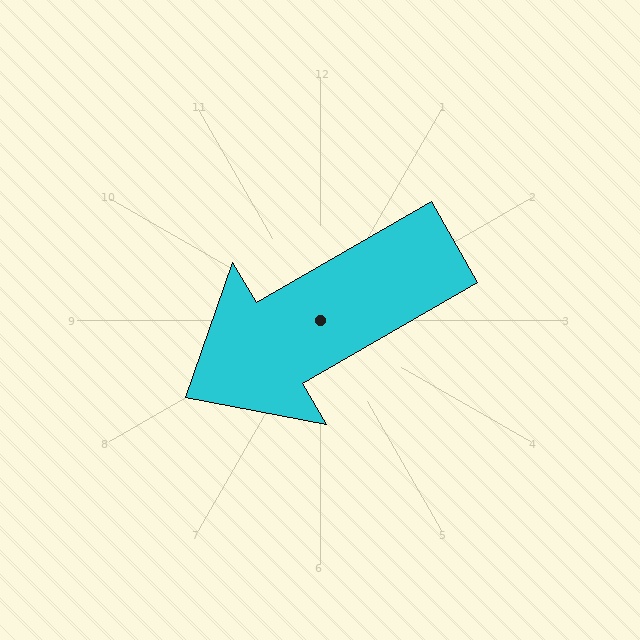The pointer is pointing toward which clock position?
Roughly 8 o'clock.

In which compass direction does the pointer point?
Southwest.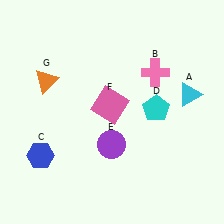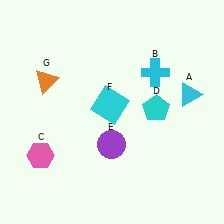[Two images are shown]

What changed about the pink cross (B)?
In Image 1, B is pink. In Image 2, it changed to cyan.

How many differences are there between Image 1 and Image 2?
There are 3 differences between the two images.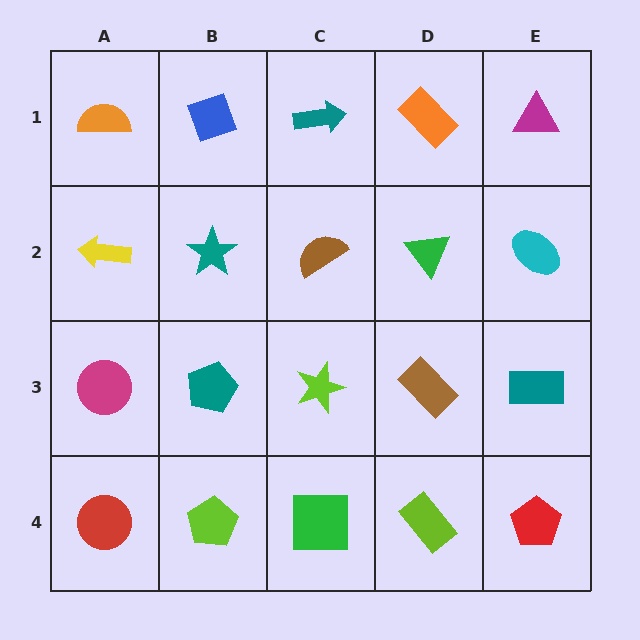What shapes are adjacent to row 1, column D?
A green triangle (row 2, column D), a teal arrow (row 1, column C), a magenta triangle (row 1, column E).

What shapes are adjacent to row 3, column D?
A green triangle (row 2, column D), a lime rectangle (row 4, column D), a lime star (row 3, column C), a teal rectangle (row 3, column E).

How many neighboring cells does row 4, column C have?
3.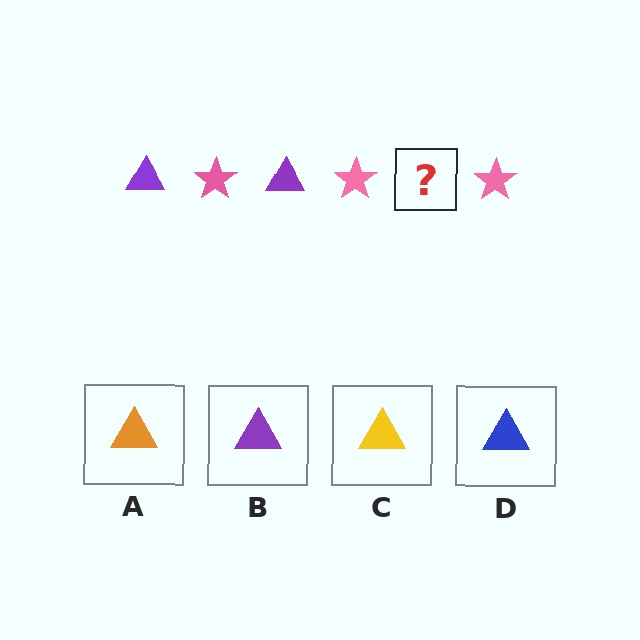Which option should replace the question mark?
Option B.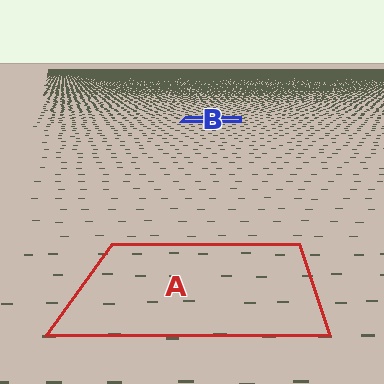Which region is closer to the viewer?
Region A is closer. The texture elements there are larger and more spread out.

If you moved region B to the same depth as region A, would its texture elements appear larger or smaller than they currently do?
They would appear larger. At a closer depth, the same texture elements are projected at a bigger on-screen size.